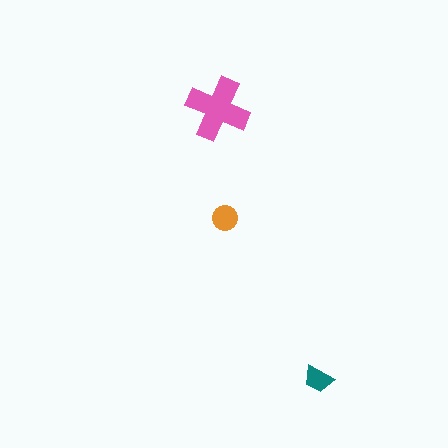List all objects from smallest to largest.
The teal trapezoid, the orange circle, the pink cross.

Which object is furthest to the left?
The pink cross is leftmost.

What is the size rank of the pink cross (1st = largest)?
1st.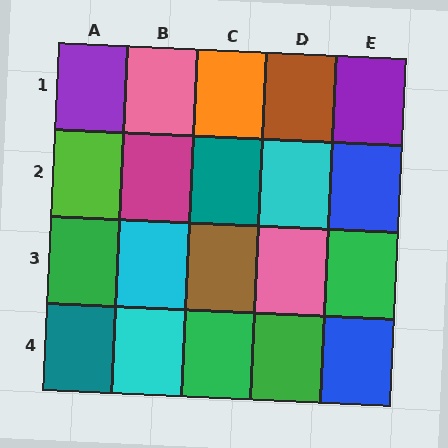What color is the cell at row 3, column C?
Brown.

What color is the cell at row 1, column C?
Orange.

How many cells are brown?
2 cells are brown.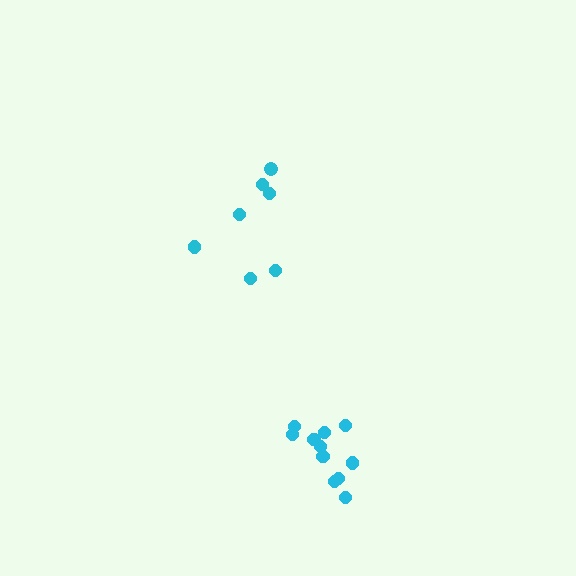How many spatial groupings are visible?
There are 2 spatial groupings.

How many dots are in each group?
Group 1: 7 dots, Group 2: 11 dots (18 total).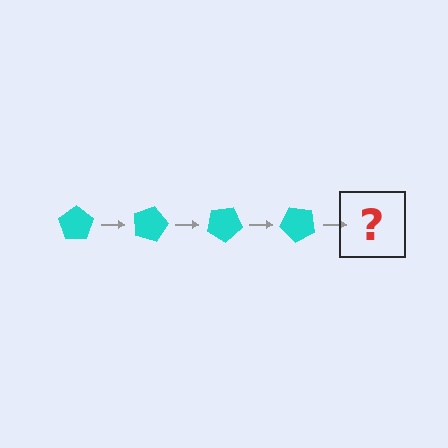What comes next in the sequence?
The next element should be a cyan pentagon rotated 60 degrees.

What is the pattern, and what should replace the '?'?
The pattern is that the pentagon rotates 15 degrees each step. The '?' should be a cyan pentagon rotated 60 degrees.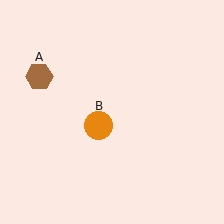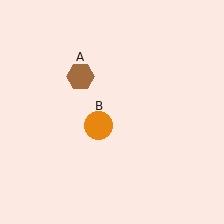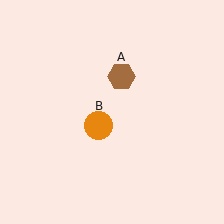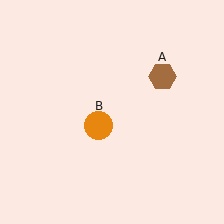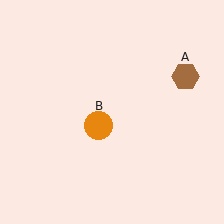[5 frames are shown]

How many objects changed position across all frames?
1 object changed position: brown hexagon (object A).